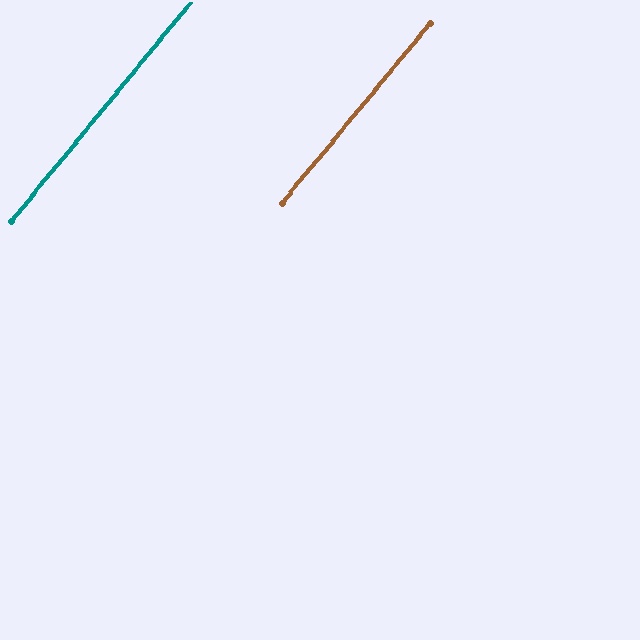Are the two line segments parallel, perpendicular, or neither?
Parallel — their directions differ by only 0.4°.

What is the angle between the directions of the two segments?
Approximately 0 degrees.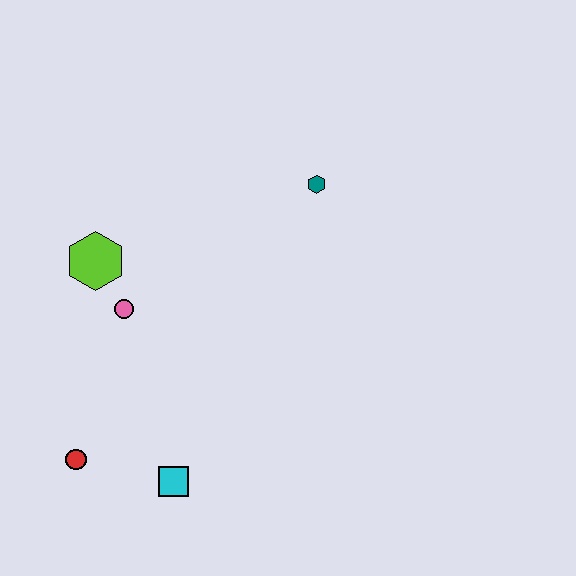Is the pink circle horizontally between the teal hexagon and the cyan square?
No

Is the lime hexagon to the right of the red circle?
Yes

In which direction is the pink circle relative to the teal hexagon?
The pink circle is to the left of the teal hexagon.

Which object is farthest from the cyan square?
The teal hexagon is farthest from the cyan square.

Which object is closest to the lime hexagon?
The pink circle is closest to the lime hexagon.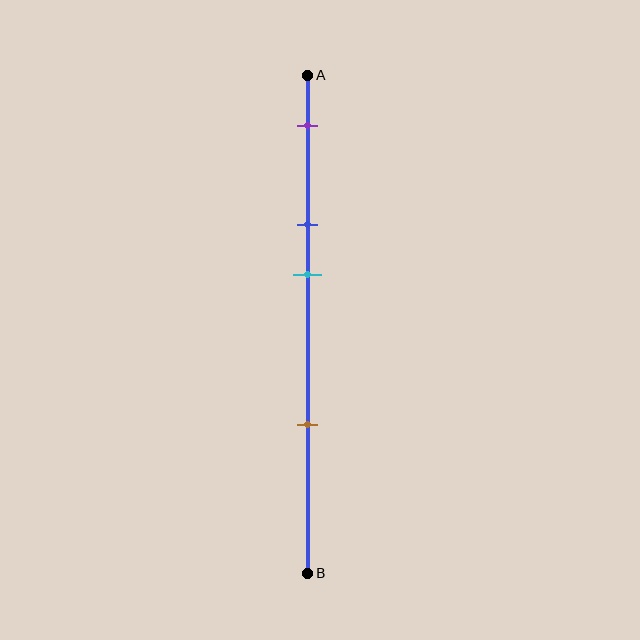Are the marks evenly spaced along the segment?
No, the marks are not evenly spaced.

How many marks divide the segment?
There are 4 marks dividing the segment.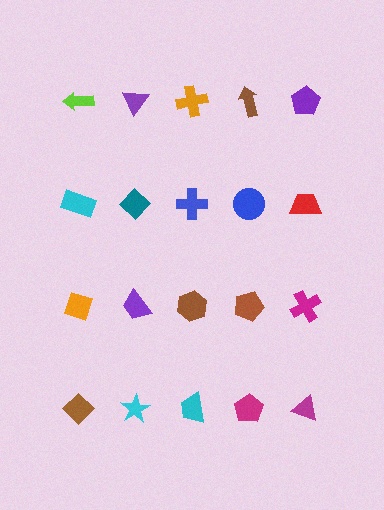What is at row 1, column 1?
A lime arrow.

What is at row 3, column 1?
An orange diamond.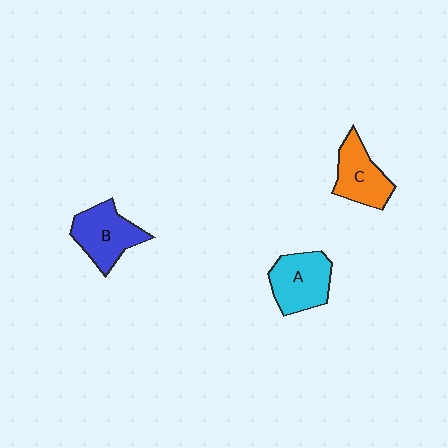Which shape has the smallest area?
Shape C (orange).